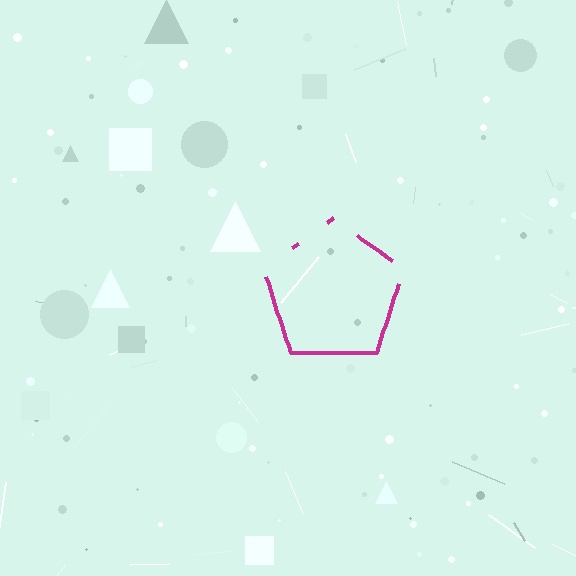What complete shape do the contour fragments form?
The contour fragments form a pentagon.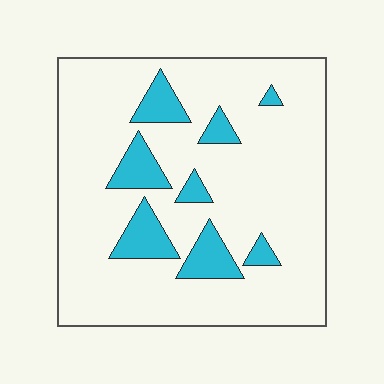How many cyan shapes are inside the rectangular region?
8.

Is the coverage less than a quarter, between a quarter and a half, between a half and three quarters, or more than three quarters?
Less than a quarter.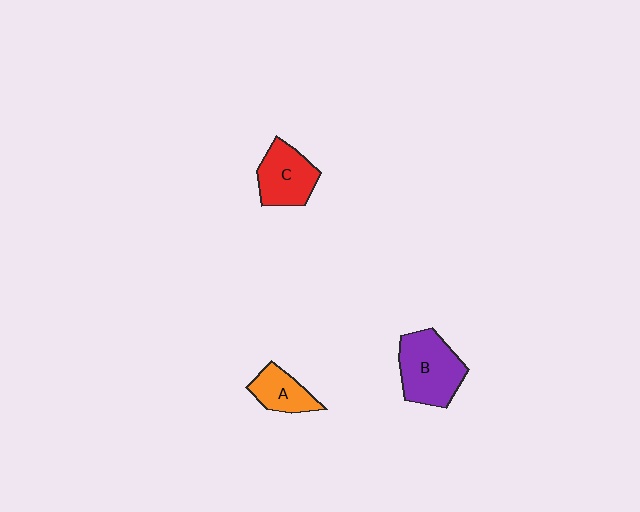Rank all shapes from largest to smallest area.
From largest to smallest: B (purple), C (red), A (orange).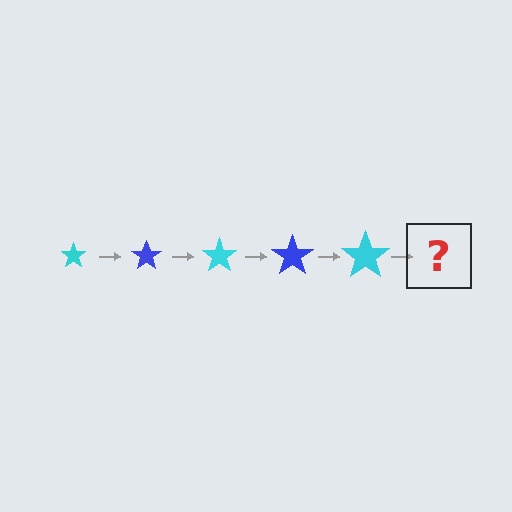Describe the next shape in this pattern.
It should be a blue star, larger than the previous one.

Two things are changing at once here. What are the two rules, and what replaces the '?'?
The two rules are that the star grows larger each step and the color cycles through cyan and blue. The '?' should be a blue star, larger than the previous one.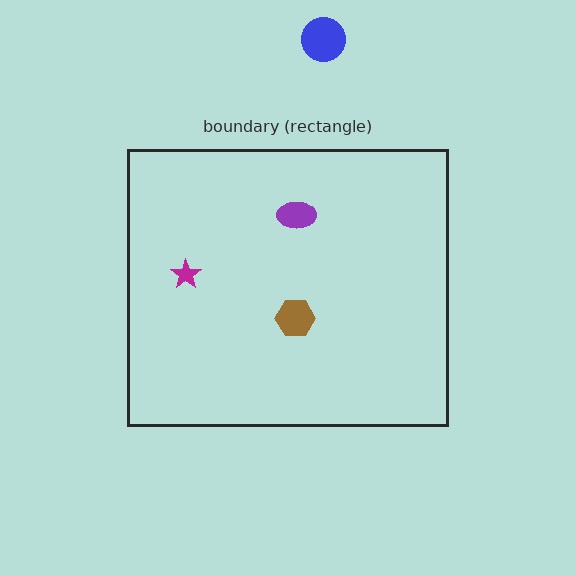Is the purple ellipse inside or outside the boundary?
Inside.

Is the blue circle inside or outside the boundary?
Outside.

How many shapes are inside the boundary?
3 inside, 1 outside.